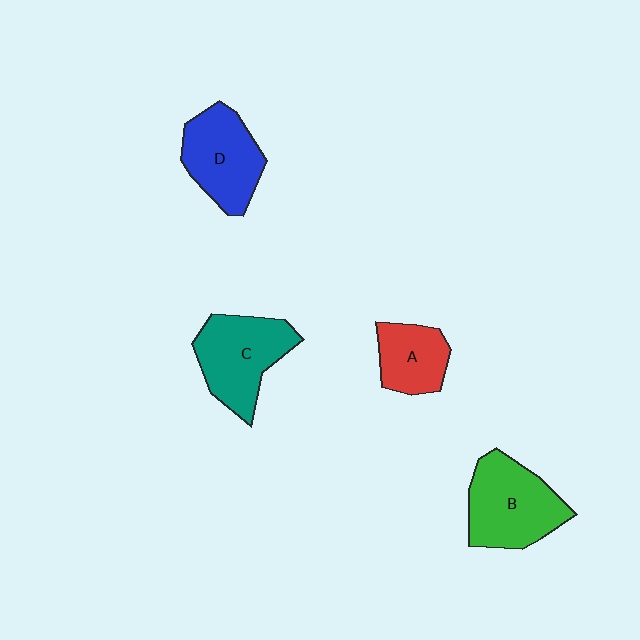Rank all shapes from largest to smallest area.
From largest to smallest: B (green), C (teal), D (blue), A (red).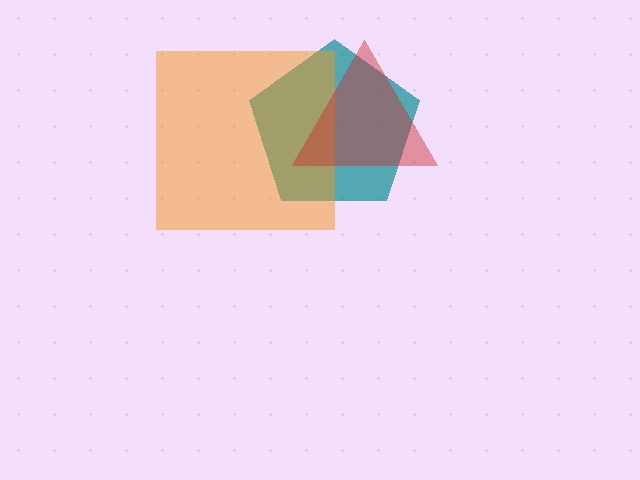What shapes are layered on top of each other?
The layered shapes are: a teal pentagon, an orange square, a red triangle.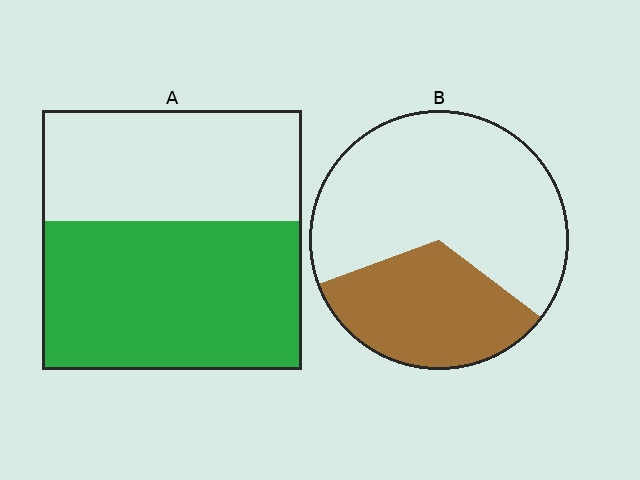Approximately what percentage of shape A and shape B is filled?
A is approximately 55% and B is approximately 35%.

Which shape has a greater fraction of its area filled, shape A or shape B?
Shape A.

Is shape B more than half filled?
No.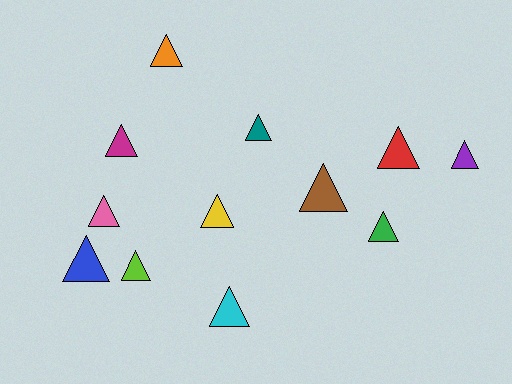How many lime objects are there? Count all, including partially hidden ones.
There is 1 lime object.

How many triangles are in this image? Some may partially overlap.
There are 12 triangles.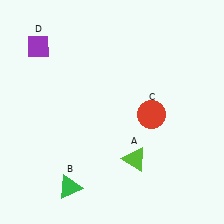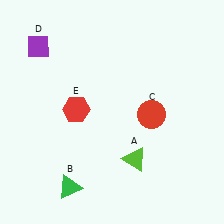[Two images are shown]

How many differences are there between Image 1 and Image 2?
There is 1 difference between the two images.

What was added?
A red hexagon (E) was added in Image 2.